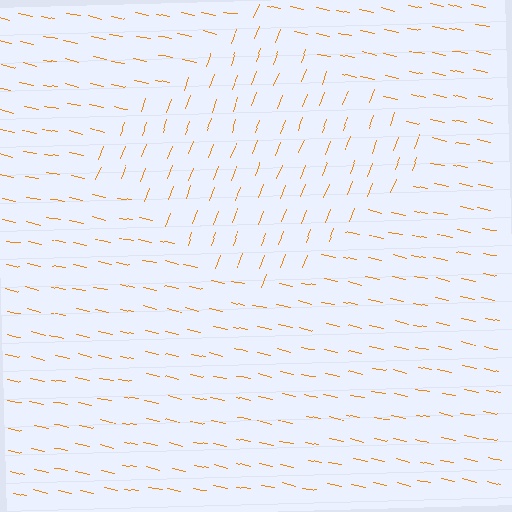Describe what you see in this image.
The image is filled with small orange line segments. A diamond region in the image has lines oriented differently from the surrounding lines, creating a visible texture boundary.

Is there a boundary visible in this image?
Yes, there is a texture boundary formed by a change in line orientation.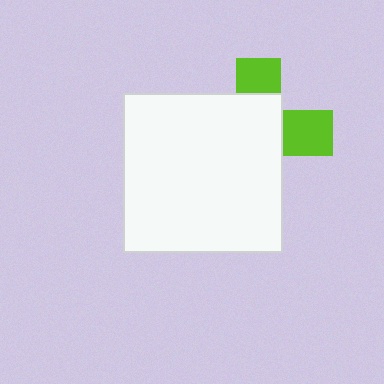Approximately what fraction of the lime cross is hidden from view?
Roughly 66% of the lime cross is hidden behind the white square.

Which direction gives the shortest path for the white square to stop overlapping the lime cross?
Moving left gives the shortest separation.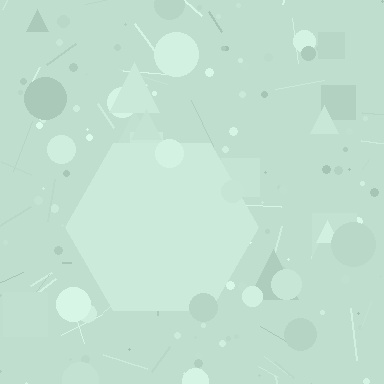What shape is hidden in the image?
A hexagon is hidden in the image.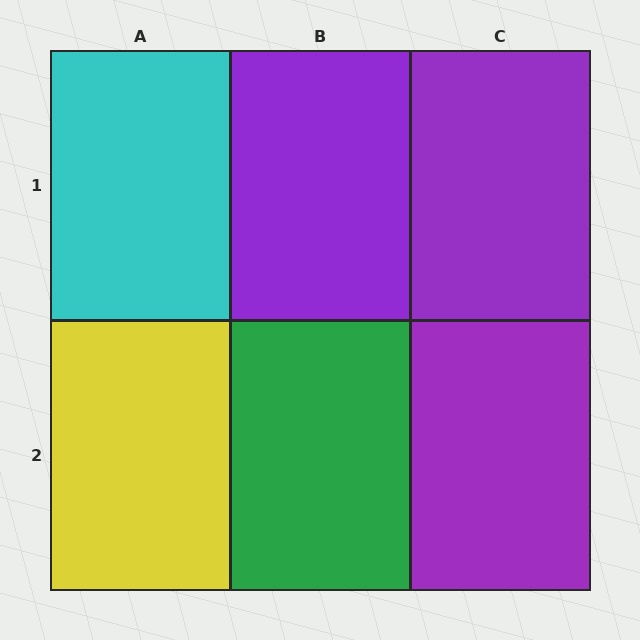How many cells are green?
1 cell is green.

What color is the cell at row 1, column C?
Purple.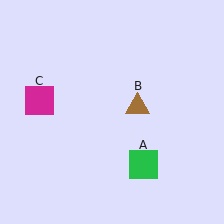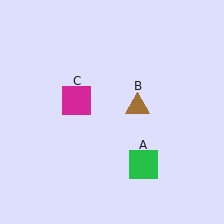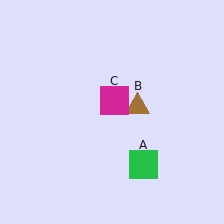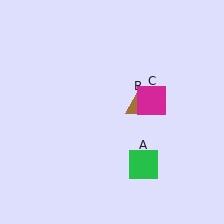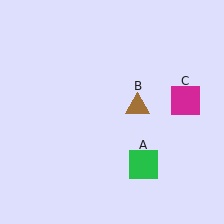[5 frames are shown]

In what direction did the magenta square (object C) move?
The magenta square (object C) moved right.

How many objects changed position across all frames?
1 object changed position: magenta square (object C).